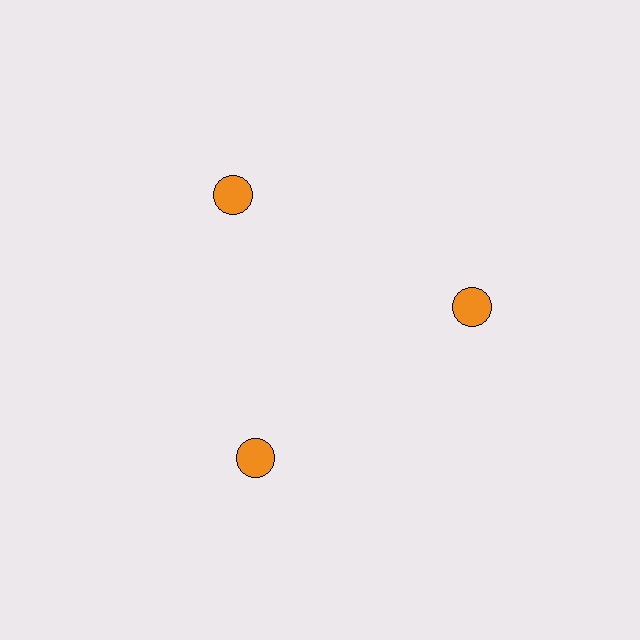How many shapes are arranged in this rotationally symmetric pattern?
There are 3 shapes, arranged in 3 groups of 1.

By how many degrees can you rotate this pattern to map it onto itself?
The pattern maps onto itself every 120 degrees of rotation.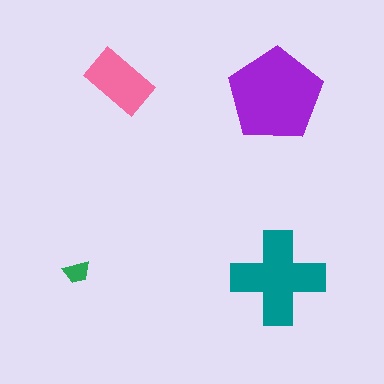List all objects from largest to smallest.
The purple pentagon, the teal cross, the pink rectangle, the green trapezoid.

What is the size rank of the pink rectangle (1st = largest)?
3rd.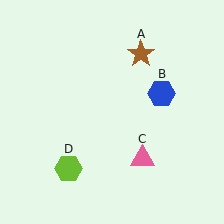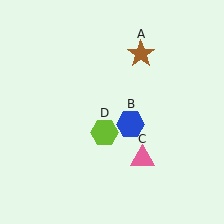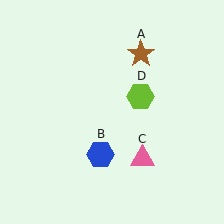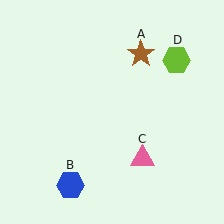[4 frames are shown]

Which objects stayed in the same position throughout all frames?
Brown star (object A) and pink triangle (object C) remained stationary.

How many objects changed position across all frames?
2 objects changed position: blue hexagon (object B), lime hexagon (object D).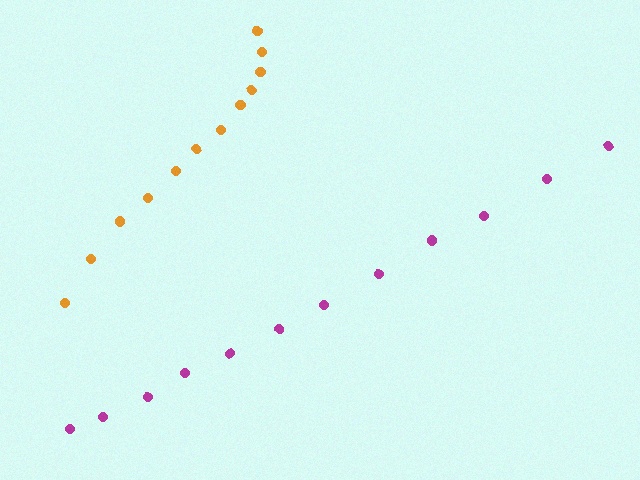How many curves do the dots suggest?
There are 2 distinct paths.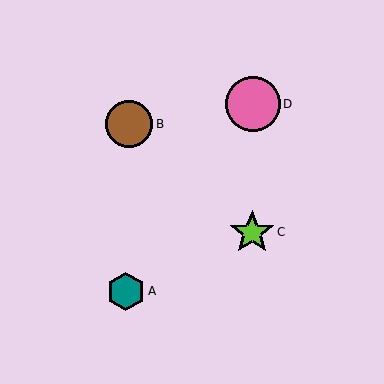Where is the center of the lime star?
The center of the lime star is at (252, 232).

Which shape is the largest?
The pink circle (labeled D) is the largest.